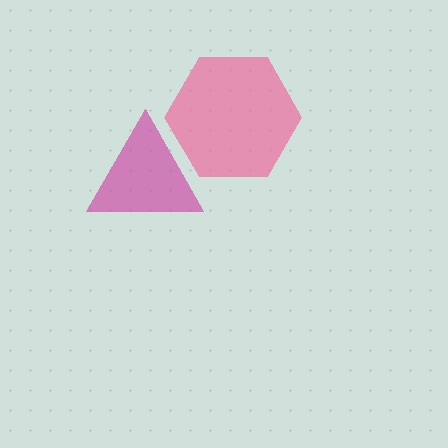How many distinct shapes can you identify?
There are 2 distinct shapes: a pink hexagon, a magenta triangle.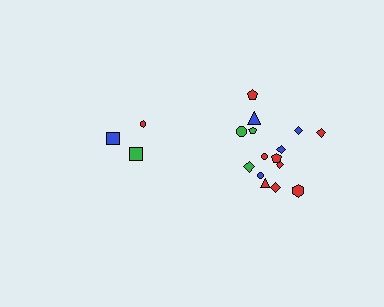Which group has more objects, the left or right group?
The right group.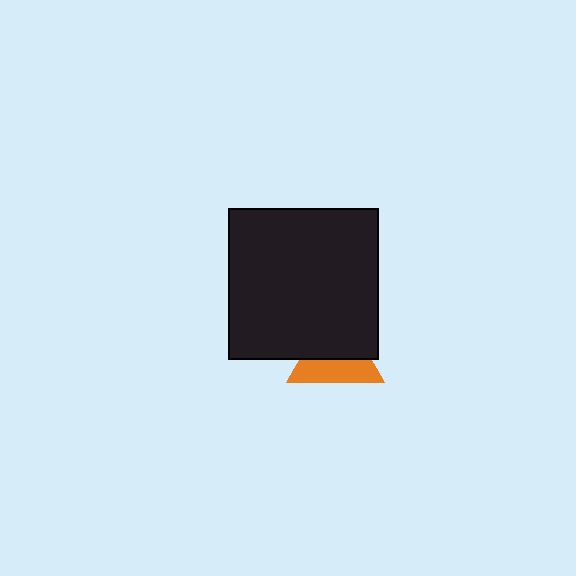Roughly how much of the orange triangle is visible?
About half of it is visible (roughly 48%).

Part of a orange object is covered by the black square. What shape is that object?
It is a triangle.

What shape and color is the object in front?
The object in front is a black square.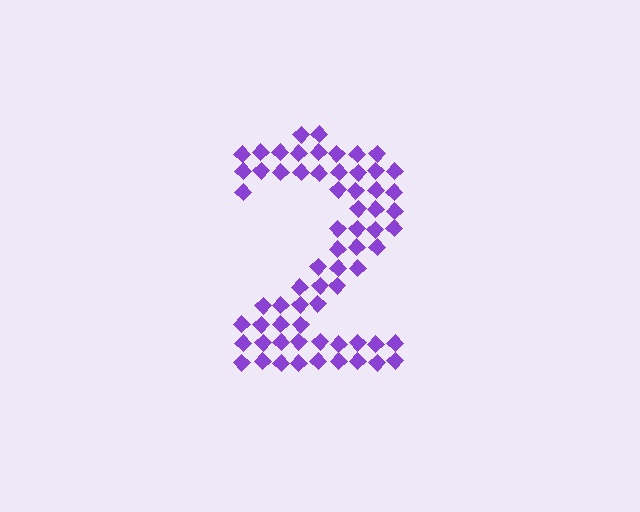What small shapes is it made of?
It is made of small diamonds.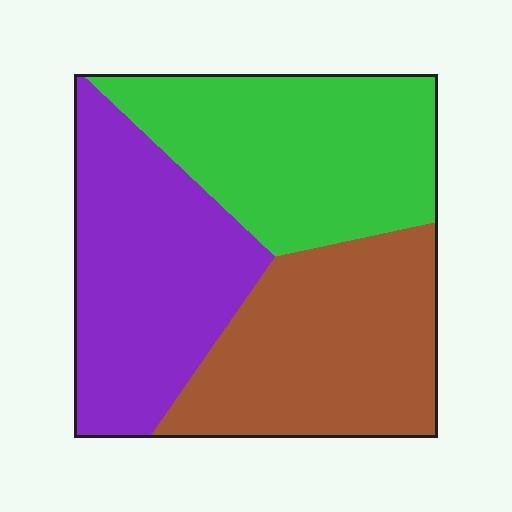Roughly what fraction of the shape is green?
Green takes up about one third (1/3) of the shape.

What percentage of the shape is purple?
Purple covers around 35% of the shape.